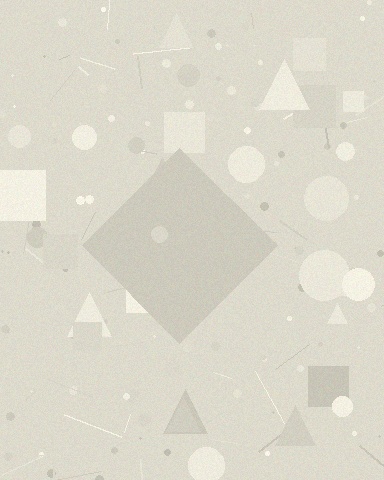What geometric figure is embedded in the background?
A diamond is embedded in the background.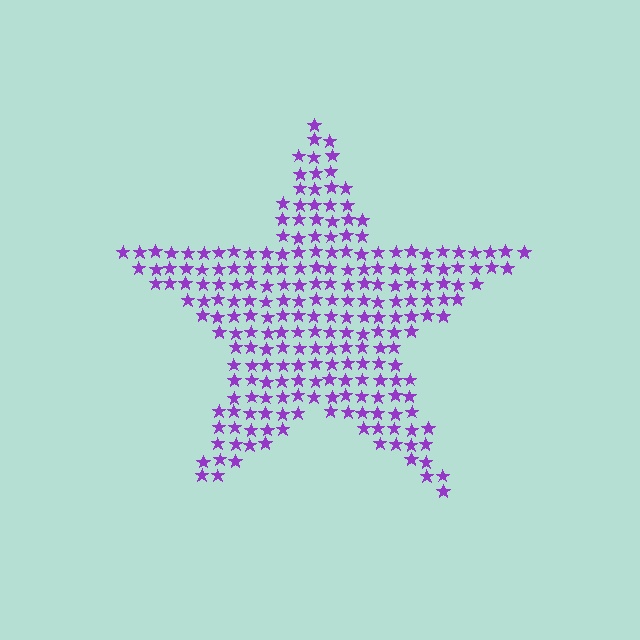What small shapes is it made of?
It is made of small stars.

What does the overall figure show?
The overall figure shows a star.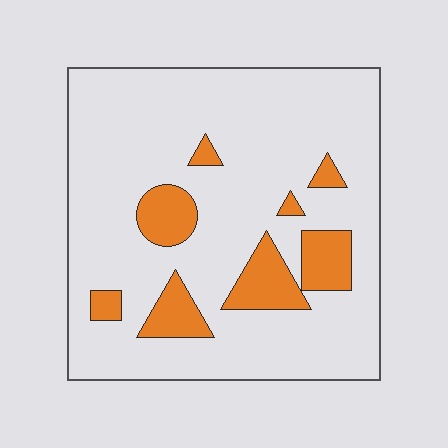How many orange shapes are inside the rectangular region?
8.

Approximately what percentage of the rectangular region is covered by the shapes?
Approximately 15%.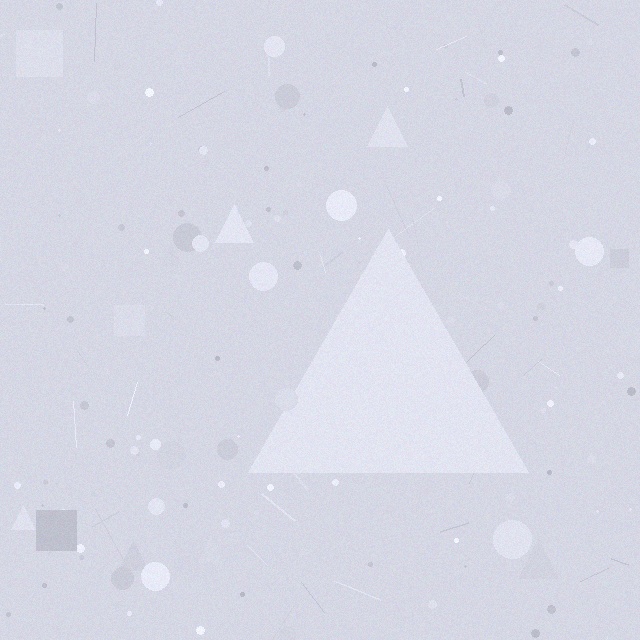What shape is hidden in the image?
A triangle is hidden in the image.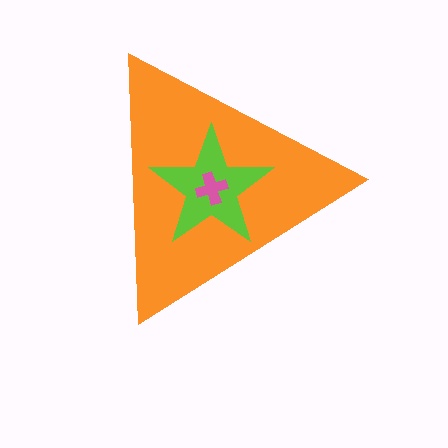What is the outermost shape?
The orange triangle.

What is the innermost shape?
The pink cross.